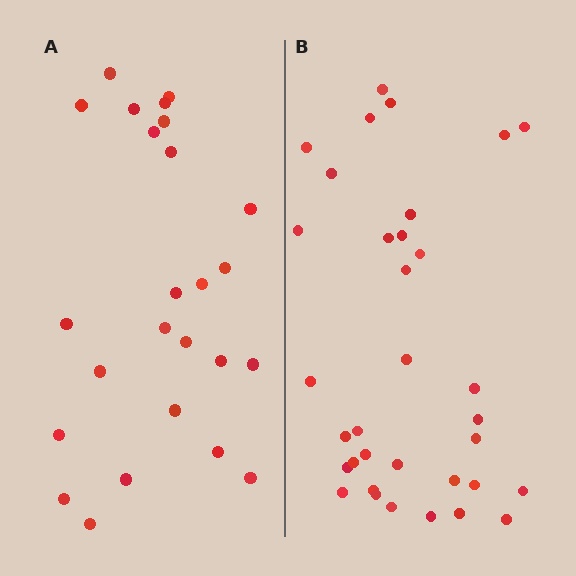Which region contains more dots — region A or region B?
Region B (the right region) has more dots.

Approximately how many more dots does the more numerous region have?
Region B has roughly 8 or so more dots than region A.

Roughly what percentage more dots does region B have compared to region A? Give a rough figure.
About 35% more.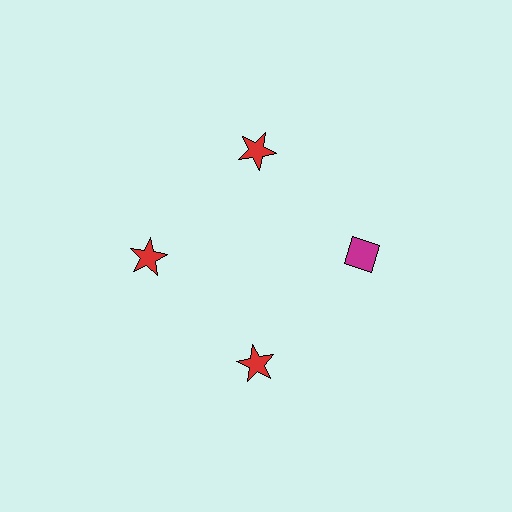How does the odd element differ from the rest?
It differs in both color (magenta instead of red) and shape (diamond instead of star).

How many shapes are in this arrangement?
There are 4 shapes arranged in a ring pattern.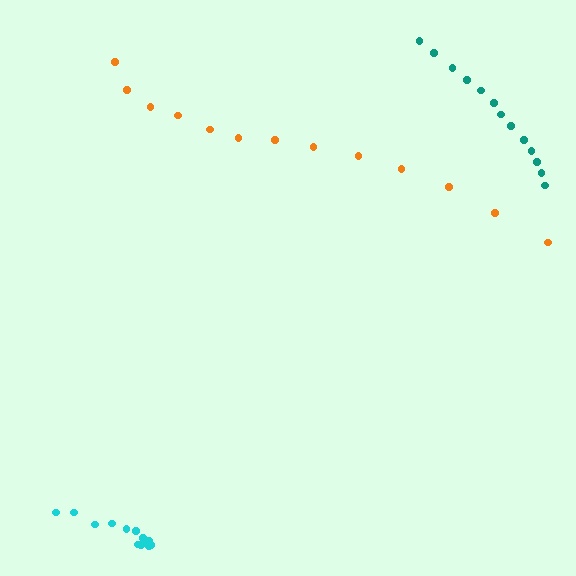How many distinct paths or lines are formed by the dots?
There are 3 distinct paths.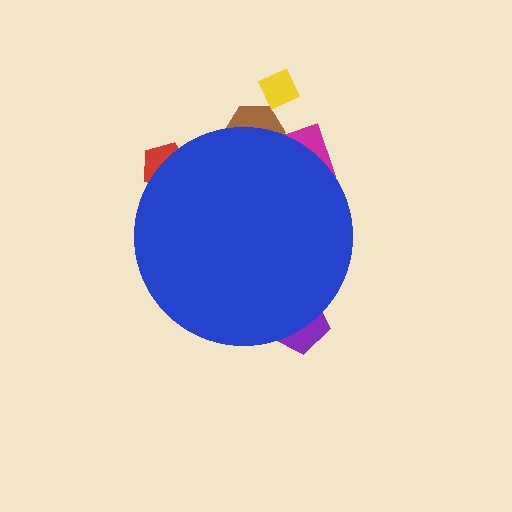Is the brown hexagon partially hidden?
Yes, the brown hexagon is partially hidden behind the blue circle.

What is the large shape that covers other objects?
A blue circle.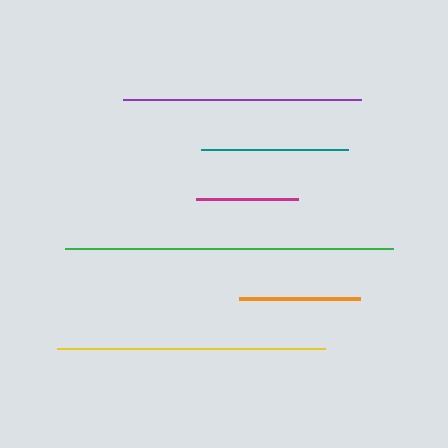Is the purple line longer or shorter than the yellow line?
The yellow line is longer than the purple line.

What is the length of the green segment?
The green segment is approximately 329 pixels long.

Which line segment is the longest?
The green line is the longest at approximately 329 pixels.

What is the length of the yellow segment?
The yellow segment is approximately 267 pixels long.